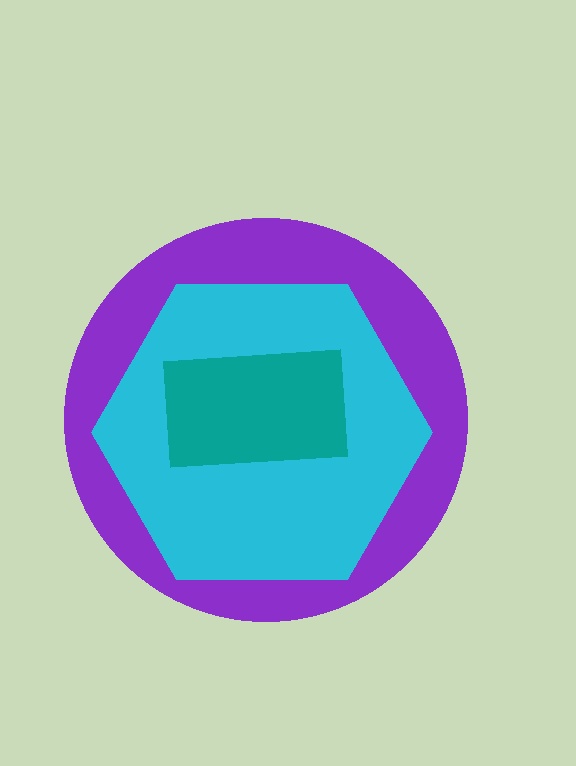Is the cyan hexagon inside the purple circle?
Yes.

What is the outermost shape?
The purple circle.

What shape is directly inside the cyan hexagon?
The teal rectangle.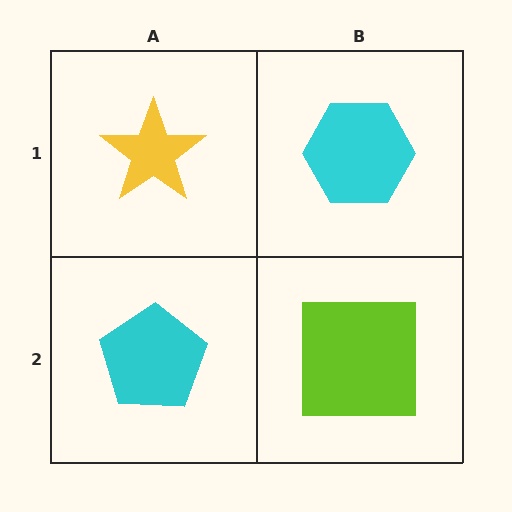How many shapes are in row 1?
2 shapes.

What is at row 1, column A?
A yellow star.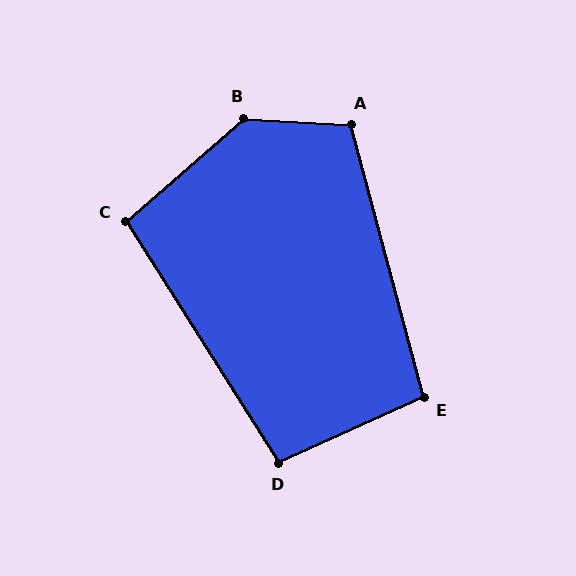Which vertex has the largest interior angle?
B, at approximately 135 degrees.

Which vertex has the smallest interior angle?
D, at approximately 98 degrees.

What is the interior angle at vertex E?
Approximately 99 degrees (obtuse).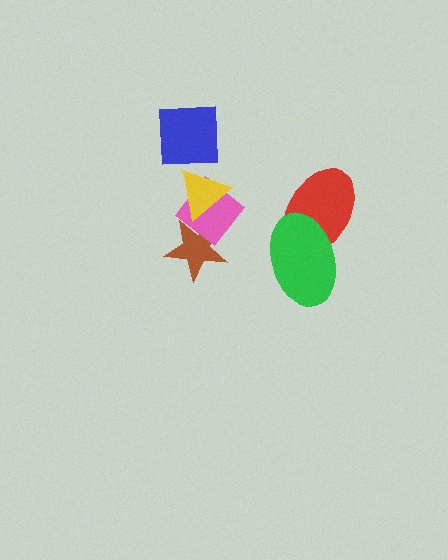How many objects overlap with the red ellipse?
1 object overlaps with the red ellipse.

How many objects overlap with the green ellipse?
1 object overlaps with the green ellipse.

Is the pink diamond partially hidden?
Yes, it is partially covered by another shape.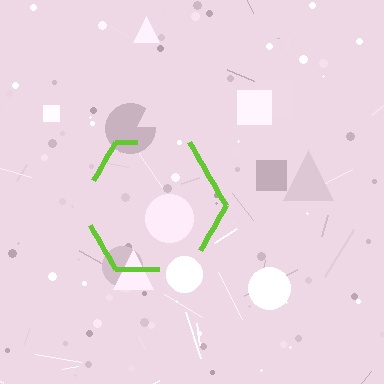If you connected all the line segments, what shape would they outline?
They would outline a hexagon.